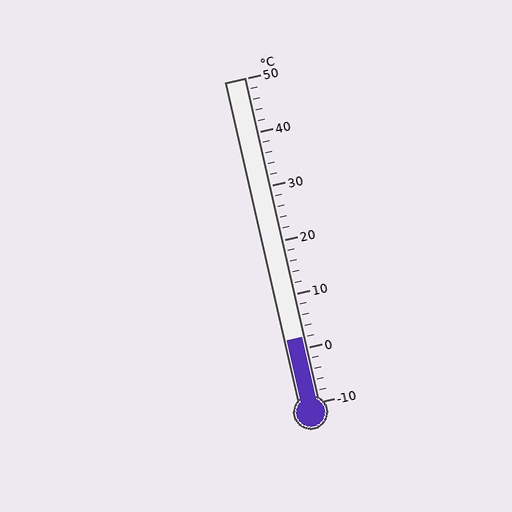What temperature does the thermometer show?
The thermometer shows approximately 2°C.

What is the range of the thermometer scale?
The thermometer scale ranges from -10°C to 50°C.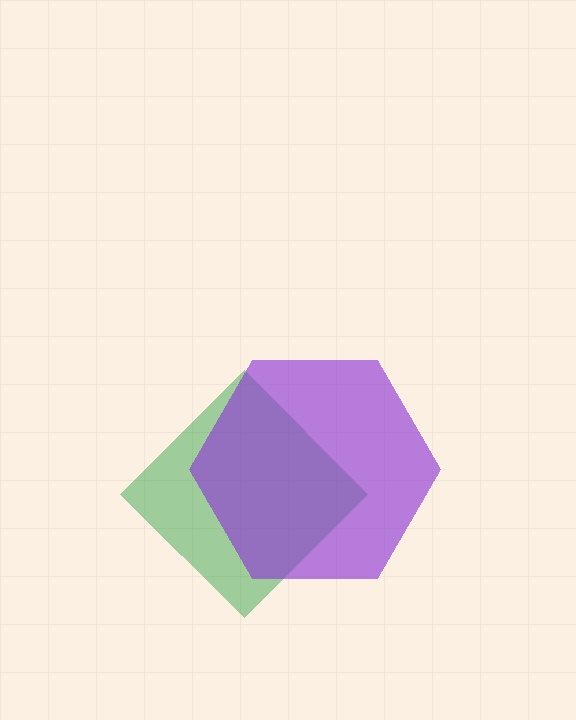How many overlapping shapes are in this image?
There are 2 overlapping shapes in the image.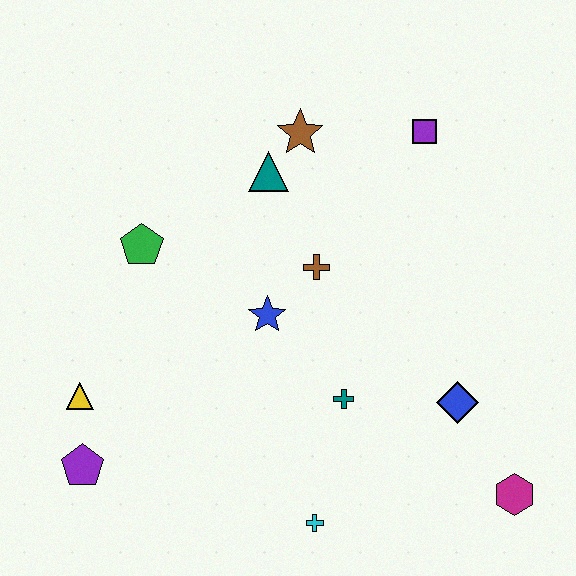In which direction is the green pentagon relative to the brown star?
The green pentagon is to the left of the brown star.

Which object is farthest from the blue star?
The magenta hexagon is farthest from the blue star.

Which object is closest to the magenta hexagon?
The blue diamond is closest to the magenta hexagon.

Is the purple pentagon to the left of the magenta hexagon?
Yes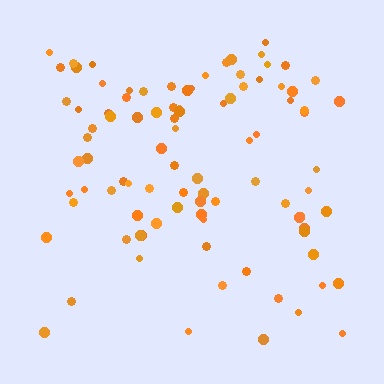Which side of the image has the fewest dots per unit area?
The bottom.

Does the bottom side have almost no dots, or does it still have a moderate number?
Still a moderate number, just noticeably fewer than the top.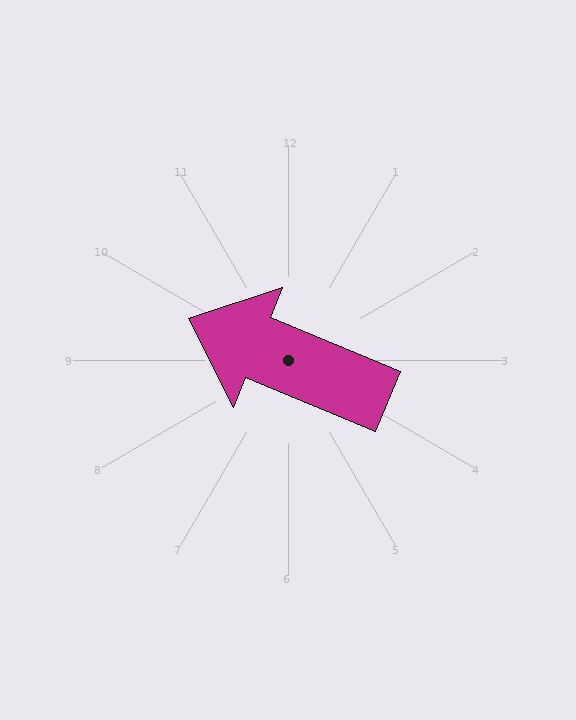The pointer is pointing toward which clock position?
Roughly 10 o'clock.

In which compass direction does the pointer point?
Northwest.